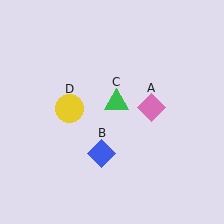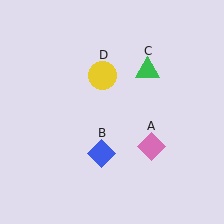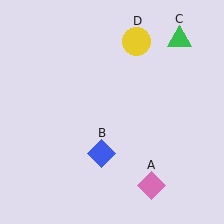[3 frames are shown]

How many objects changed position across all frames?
3 objects changed position: pink diamond (object A), green triangle (object C), yellow circle (object D).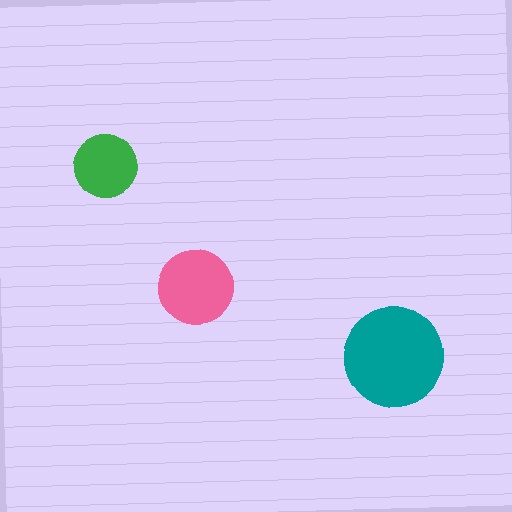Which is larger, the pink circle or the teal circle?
The teal one.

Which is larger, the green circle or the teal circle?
The teal one.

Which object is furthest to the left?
The green circle is leftmost.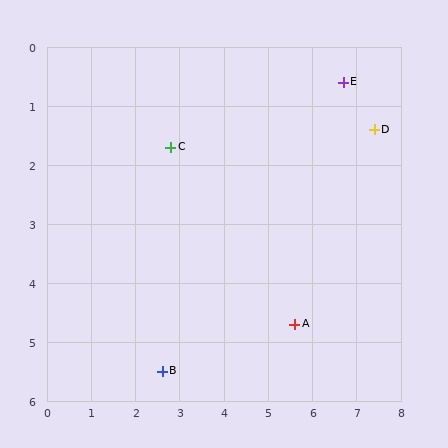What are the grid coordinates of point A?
Point A is at approximately (5.6, 4.7).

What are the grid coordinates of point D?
Point D is at approximately (7.4, 1.4).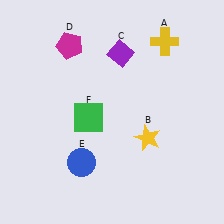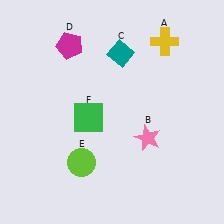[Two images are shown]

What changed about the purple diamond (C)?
In Image 1, C is purple. In Image 2, it changed to teal.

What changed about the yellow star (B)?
In Image 1, B is yellow. In Image 2, it changed to pink.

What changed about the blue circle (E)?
In Image 1, E is blue. In Image 2, it changed to lime.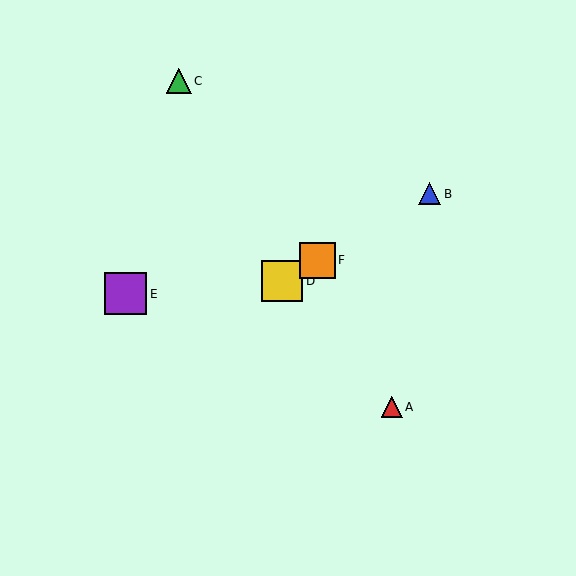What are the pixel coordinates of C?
Object C is at (179, 81).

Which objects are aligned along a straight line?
Objects B, D, F are aligned along a straight line.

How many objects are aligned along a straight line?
3 objects (B, D, F) are aligned along a straight line.